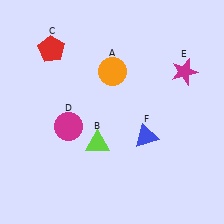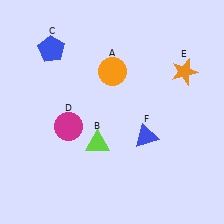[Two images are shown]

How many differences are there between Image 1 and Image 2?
There are 2 differences between the two images.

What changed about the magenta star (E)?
In Image 1, E is magenta. In Image 2, it changed to orange.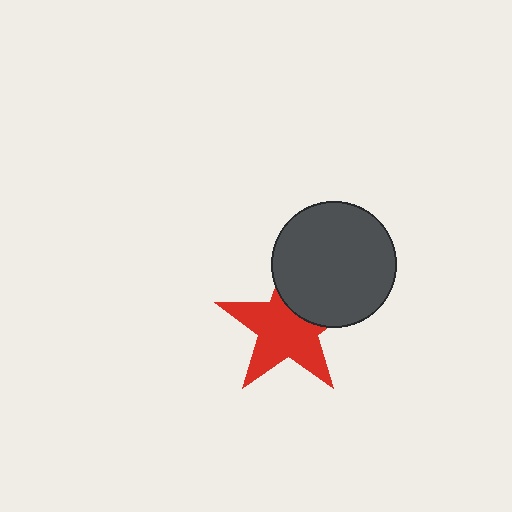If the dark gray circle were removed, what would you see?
You would see the complete red star.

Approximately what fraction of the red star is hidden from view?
Roughly 30% of the red star is hidden behind the dark gray circle.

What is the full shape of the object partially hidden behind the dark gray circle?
The partially hidden object is a red star.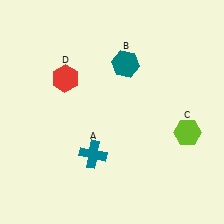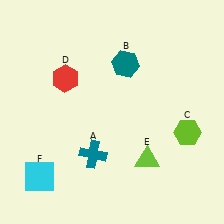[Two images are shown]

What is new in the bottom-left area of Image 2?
A cyan square (F) was added in the bottom-left area of Image 2.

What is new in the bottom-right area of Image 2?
A lime triangle (E) was added in the bottom-right area of Image 2.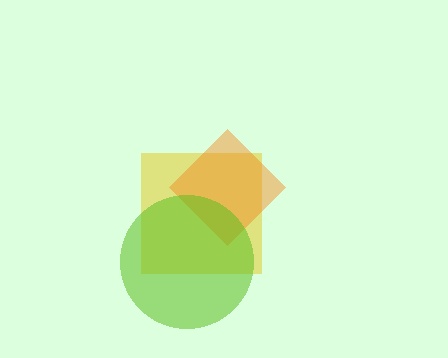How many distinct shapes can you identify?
There are 3 distinct shapes: a yellow square, an orange diamond, a lime circle.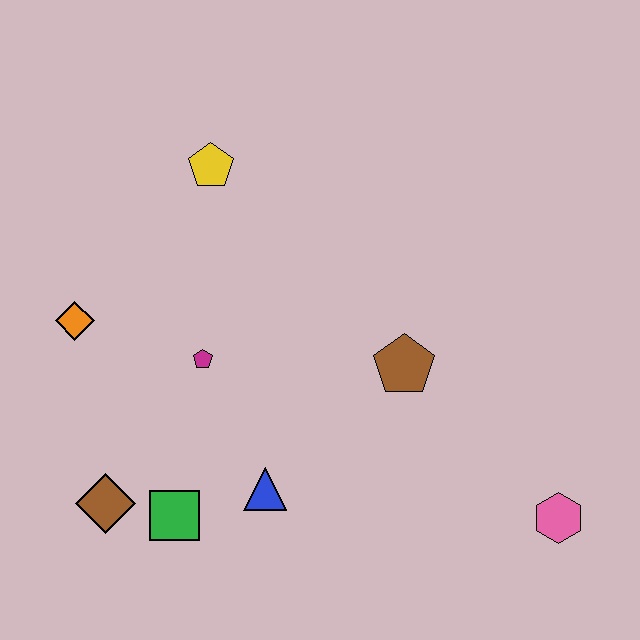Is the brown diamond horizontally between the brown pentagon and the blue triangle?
No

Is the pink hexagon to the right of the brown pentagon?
Yes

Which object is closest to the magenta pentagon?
The orange diamond is closest to the magenta pentagon.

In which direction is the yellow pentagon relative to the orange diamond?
The yellow pentagon is above the orange diamond.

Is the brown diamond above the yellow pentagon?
No